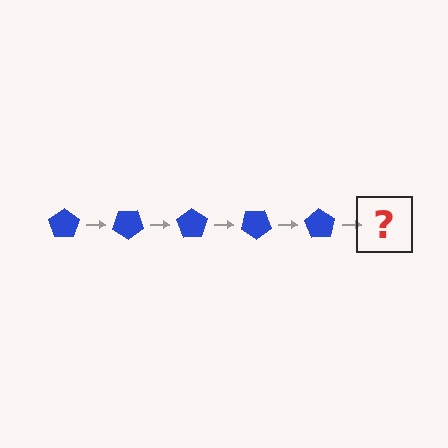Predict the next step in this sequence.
The next step is a blue pentagon rotated 175 degrees.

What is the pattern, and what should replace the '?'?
The pattern is that the pentagon rotates 35 degrees each step. The '?' should be a blue pentagon rotated 175 degrees.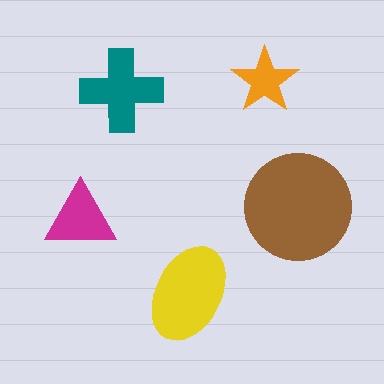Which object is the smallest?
The orange star.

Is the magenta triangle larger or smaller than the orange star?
Larger.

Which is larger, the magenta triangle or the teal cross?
The teal cross.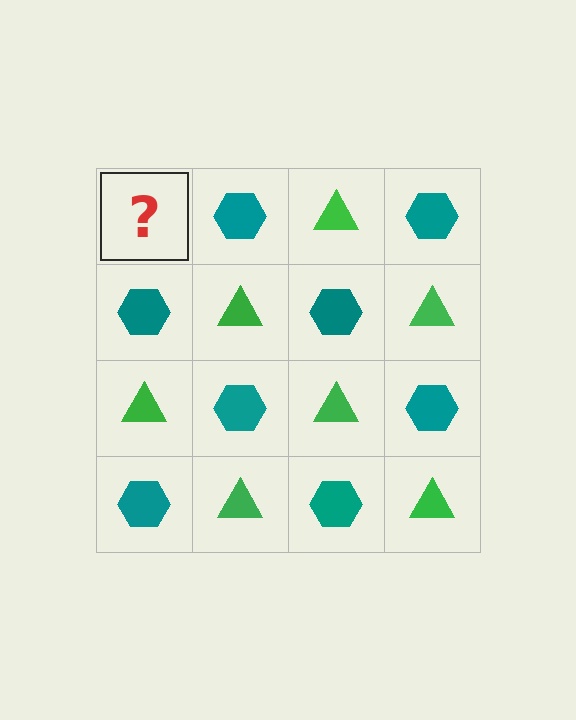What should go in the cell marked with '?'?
The missing cell should contain a green triangle.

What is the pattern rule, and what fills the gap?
The rule is that it alternates green triangle and teal hexagon in a checkerboard pattern. The gap should be filled with a green triangle.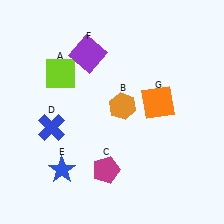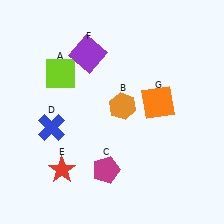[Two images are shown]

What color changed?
The star (E) changed from blue in Image 1 to red in Image 2.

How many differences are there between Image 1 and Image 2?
There is 1 difference between the two images.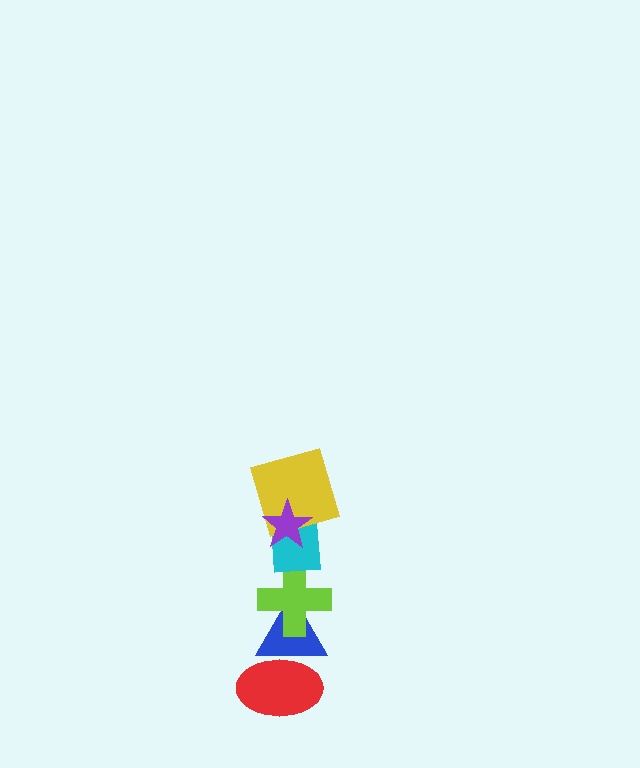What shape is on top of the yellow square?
The purple star is on top of the yellow square.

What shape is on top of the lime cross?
The cyan square is on top of the lime cross.